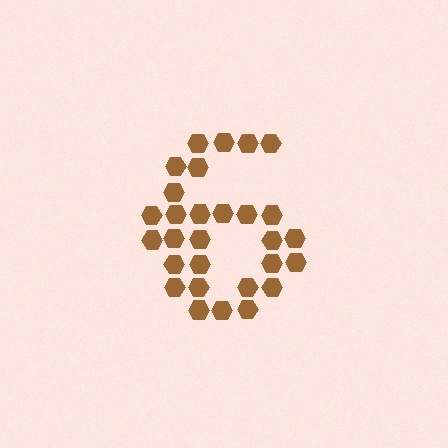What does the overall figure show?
The overall figure shows the digit 6.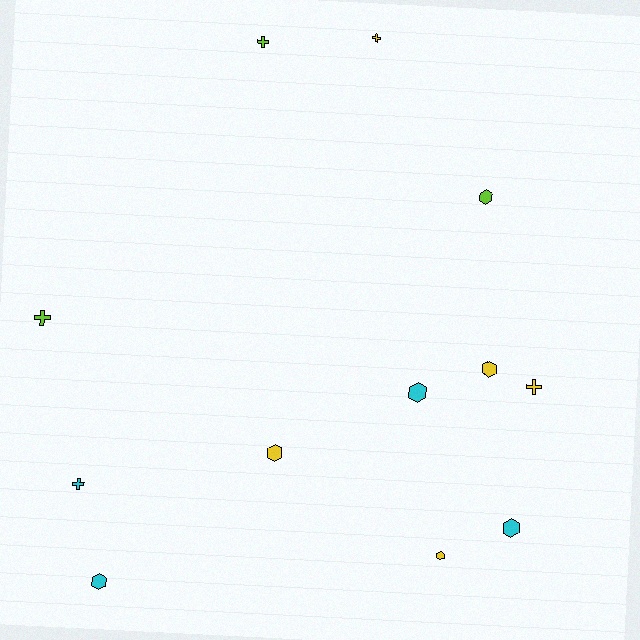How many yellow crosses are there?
There are 2 yellow crosses.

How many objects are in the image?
There are 12 objects.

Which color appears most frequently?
Yellow, with 5 objects.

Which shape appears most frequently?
Hexagon, with 7 objects.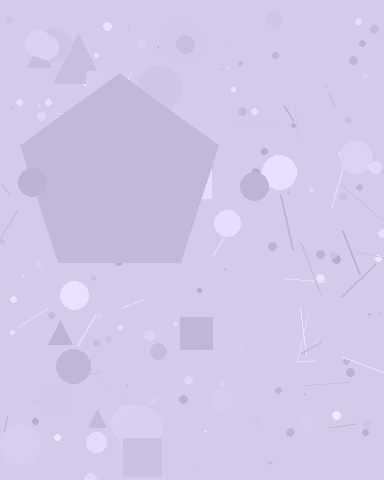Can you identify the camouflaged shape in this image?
The camouflaged shape is a pentagon.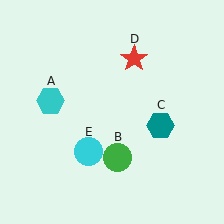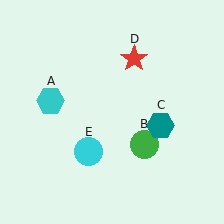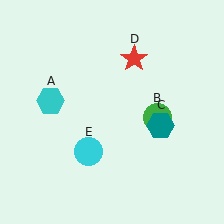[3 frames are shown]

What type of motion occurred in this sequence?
The green circle (object B) rotated counterclockwise around the center of the scene.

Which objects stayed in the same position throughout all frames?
Cyan hexagon (object A) and teal hexagon (object C) and red star (object D) and cyan circle (object E) remained stationary.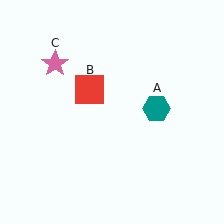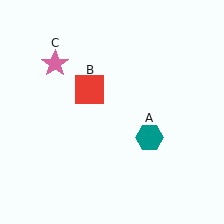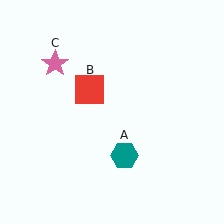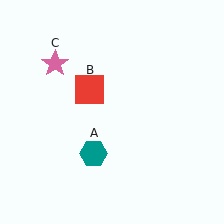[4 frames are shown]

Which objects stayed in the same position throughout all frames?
Red square (object B) and pink star (object C) remained stationary.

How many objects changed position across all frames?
1 object changed position: teal hexagon (object A).